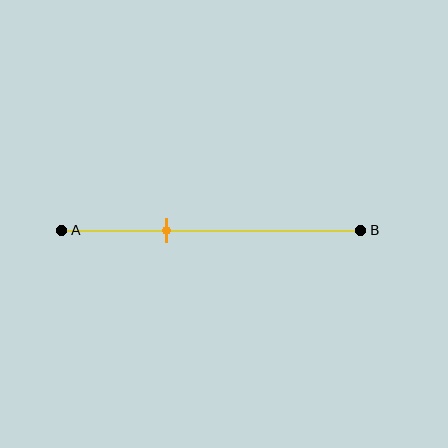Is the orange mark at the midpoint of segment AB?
No, the mark is at about 35% from A, not at the 50% midpoint.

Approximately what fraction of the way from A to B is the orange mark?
The orange mark is approximately 35% of the way from A to B.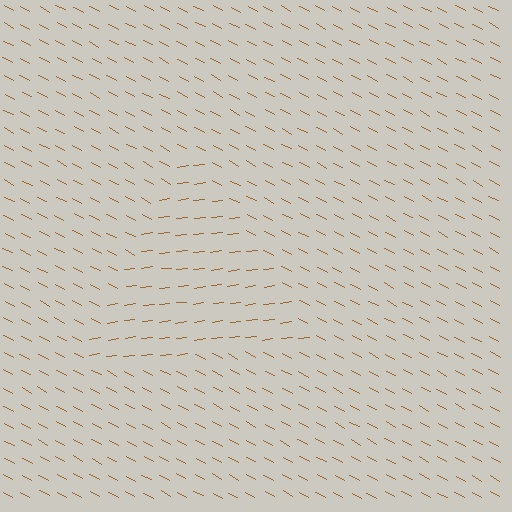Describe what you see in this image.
The image is filled with small brown line segments. A triangle region in the image has lines oriented differently from the surrounding lines, creating a visible texture boundary.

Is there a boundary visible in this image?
Yes, there is a texture boundary formed by a change in line orientation.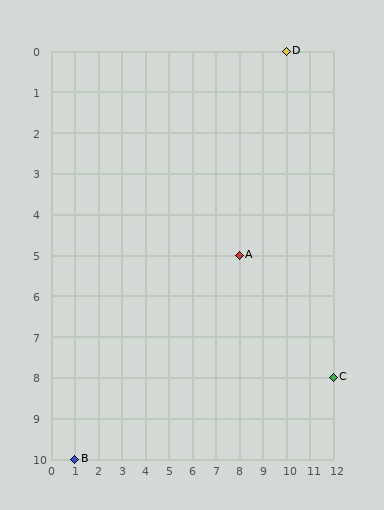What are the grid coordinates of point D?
Point D is at grid coordinates (10, 0).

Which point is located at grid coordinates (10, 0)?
Point D is at (10, 0).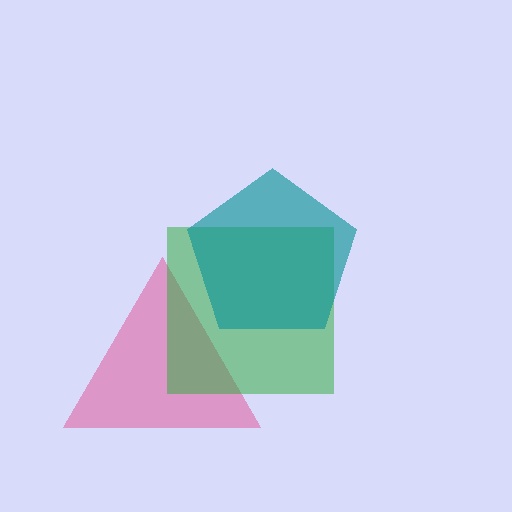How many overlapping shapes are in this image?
There are 3 overlapping shapes in the image.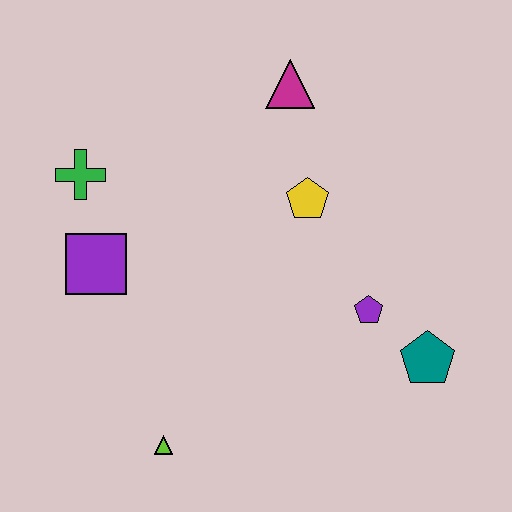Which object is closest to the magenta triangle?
The yellow pentagon is closest to the magenta triangle.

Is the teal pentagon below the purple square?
Yes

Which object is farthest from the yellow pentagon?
The lime triangle is farthest from the yellow pentagon.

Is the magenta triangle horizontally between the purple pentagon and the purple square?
Yes